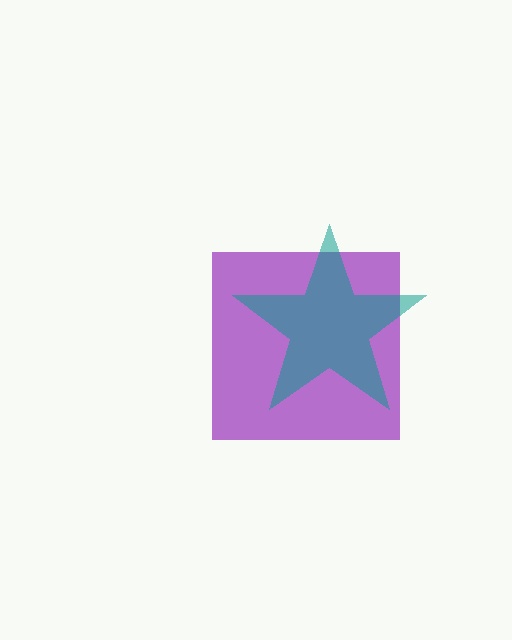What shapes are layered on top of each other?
The layered shapes are: a purple square, a teal star.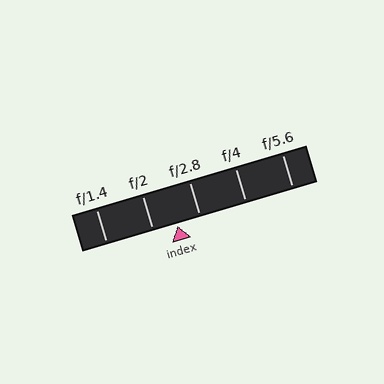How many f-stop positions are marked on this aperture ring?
There are 5 f-stop positions marked.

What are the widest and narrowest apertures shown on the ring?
The widest aperture shown is f/1.4 and the narrowest is f/5.6.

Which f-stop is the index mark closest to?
The index mark is closest to f/2.8.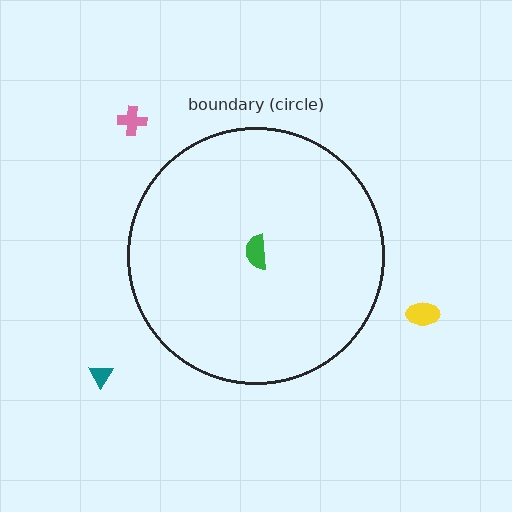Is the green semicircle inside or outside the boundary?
Inside.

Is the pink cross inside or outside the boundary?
Outside.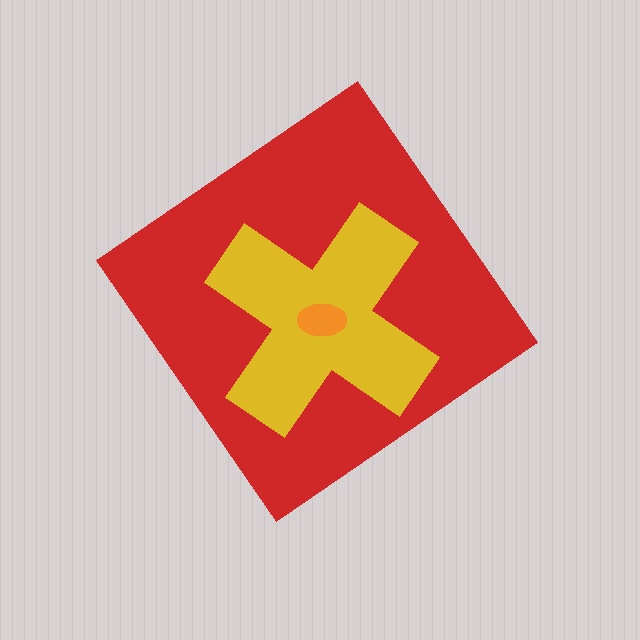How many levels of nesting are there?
3.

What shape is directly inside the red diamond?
The yellow cross.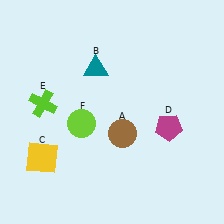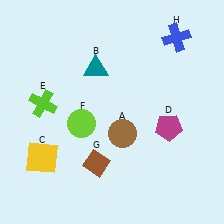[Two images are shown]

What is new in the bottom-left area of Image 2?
A brown diamond (G) was added in the bottom-left area of Image 2.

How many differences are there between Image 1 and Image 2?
There are 2 differences between the two images.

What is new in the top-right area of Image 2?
A blue cross (H) was added in the top-right area of Image 2.